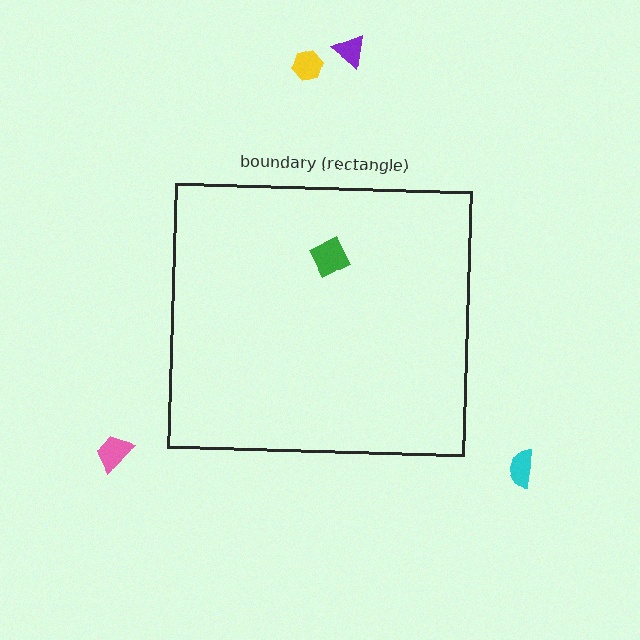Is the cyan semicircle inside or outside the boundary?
Outside.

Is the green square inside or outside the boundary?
Inside.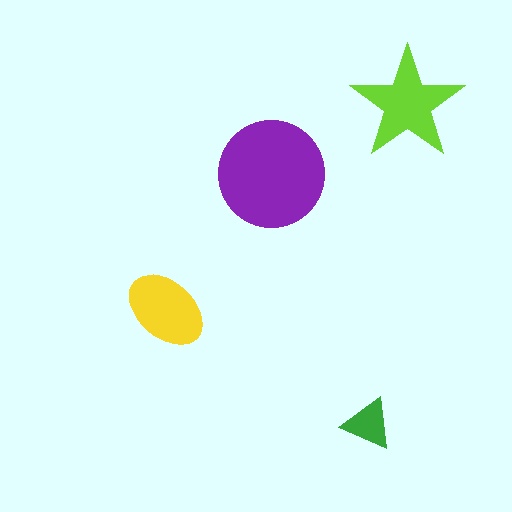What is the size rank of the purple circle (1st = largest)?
1st.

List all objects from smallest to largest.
The green triangle, the yellow ellipse, the lime star, the purple circle.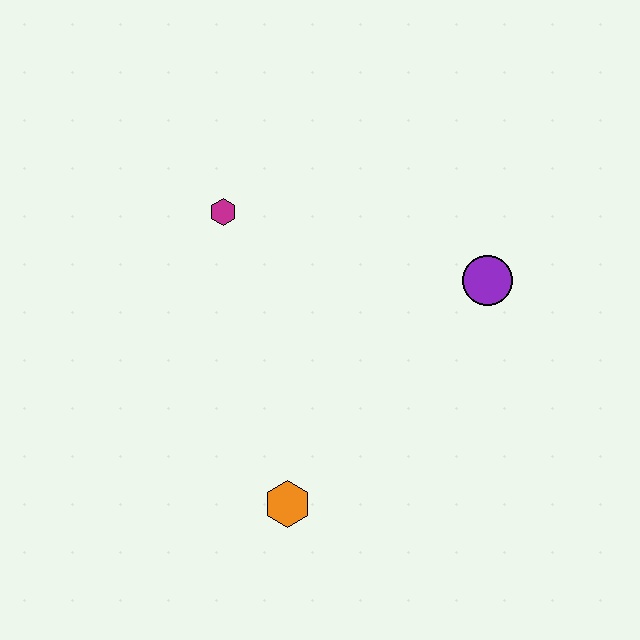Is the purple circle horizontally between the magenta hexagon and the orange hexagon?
No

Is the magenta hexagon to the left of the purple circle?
Yes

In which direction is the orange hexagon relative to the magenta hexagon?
The orange hexagon is below the magenta hexagon.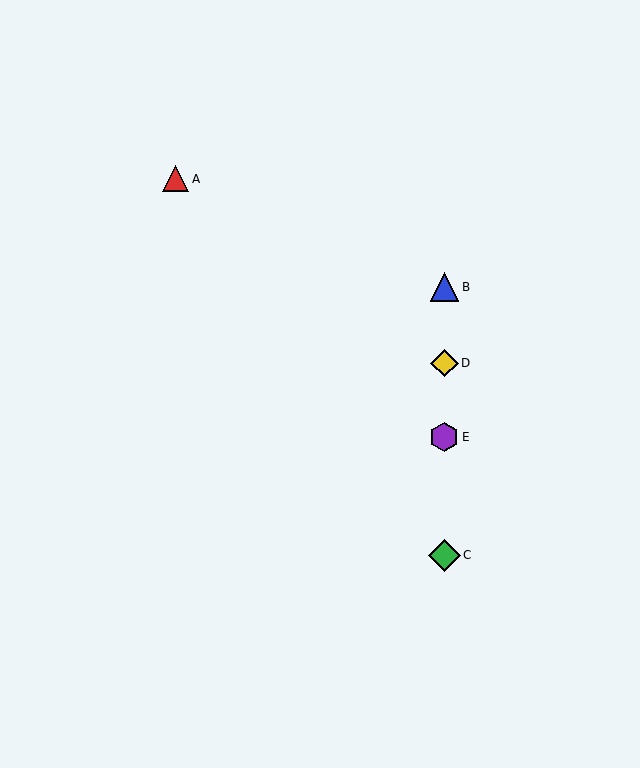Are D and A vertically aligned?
No, D is at x≈444 and A is at x≈176.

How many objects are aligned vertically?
4 objects (B, C, D, E) are aligned vertically.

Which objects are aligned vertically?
Objects B, C, D, E are aligned vertically.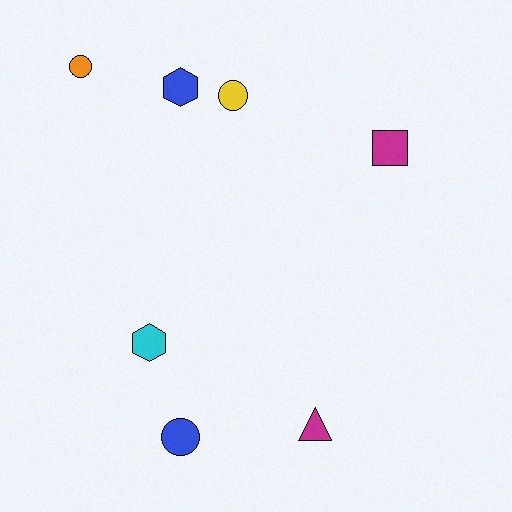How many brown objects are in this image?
There are no brown objects.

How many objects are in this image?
There are 7 objects.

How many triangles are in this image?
There is 1 triangle.